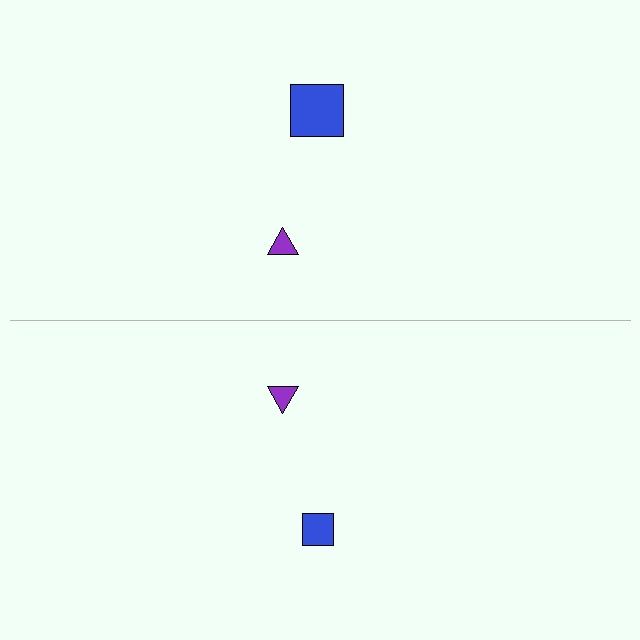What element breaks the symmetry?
The blue square on the bottom side has a different size than its mirror counterpart.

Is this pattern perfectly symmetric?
No, the pattern is not perfectly symmetric. The blue square on the bottom side has a different size than its mirror counterpart.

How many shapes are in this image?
There are 4 shapes in this image.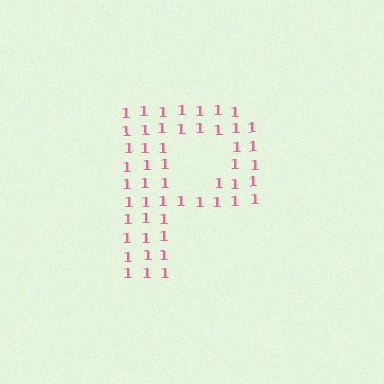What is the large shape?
The large shape is the letter P.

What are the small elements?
The small elements are digit 1's.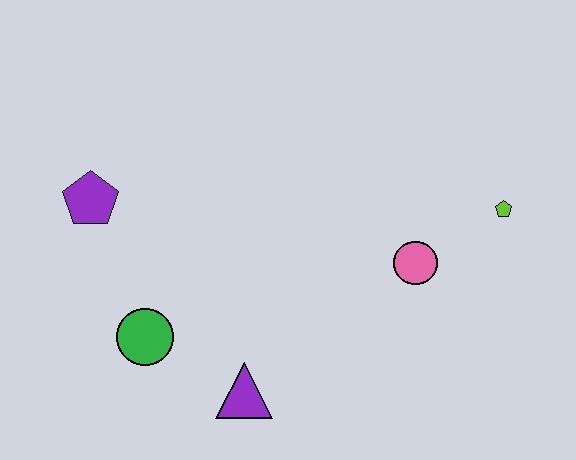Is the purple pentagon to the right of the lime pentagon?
No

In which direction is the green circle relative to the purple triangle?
The green circle is to the left of the purple triangle.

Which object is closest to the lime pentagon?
The pink circle is closest to the lime pentagon.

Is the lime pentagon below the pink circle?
No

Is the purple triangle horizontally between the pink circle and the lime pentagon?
No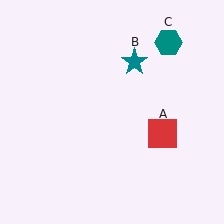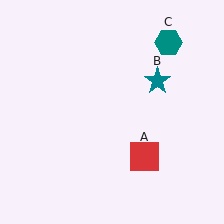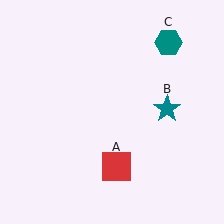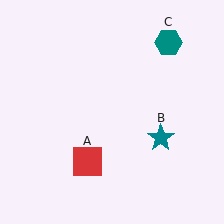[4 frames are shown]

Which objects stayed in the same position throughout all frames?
Teal hexagon (object C) remained stationary.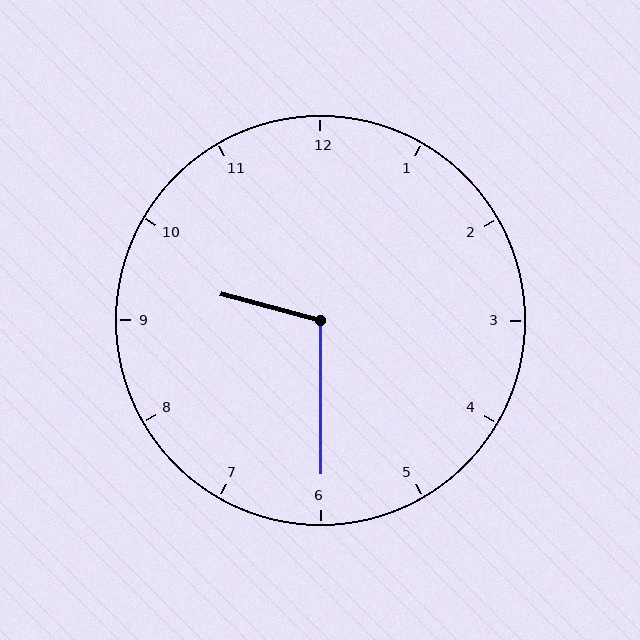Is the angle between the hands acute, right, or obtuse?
It is obtuse.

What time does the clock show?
9:30.